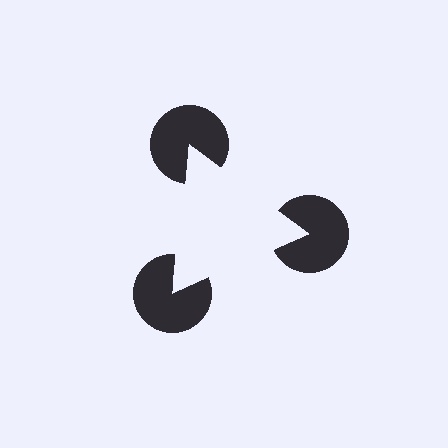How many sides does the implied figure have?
3 sides.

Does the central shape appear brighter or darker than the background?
It typically appears slightly brighter than the background, even though no actual brightness change is drawn.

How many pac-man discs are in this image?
There are 3 — one at each vertex of the illusory triangle.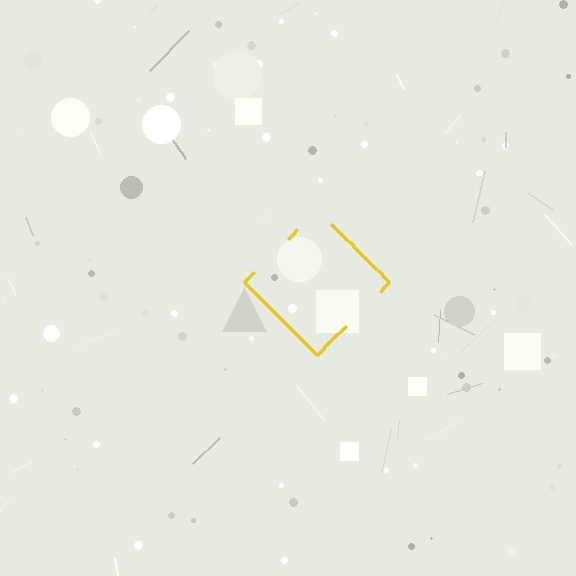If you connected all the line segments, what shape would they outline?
They would outline a diamond.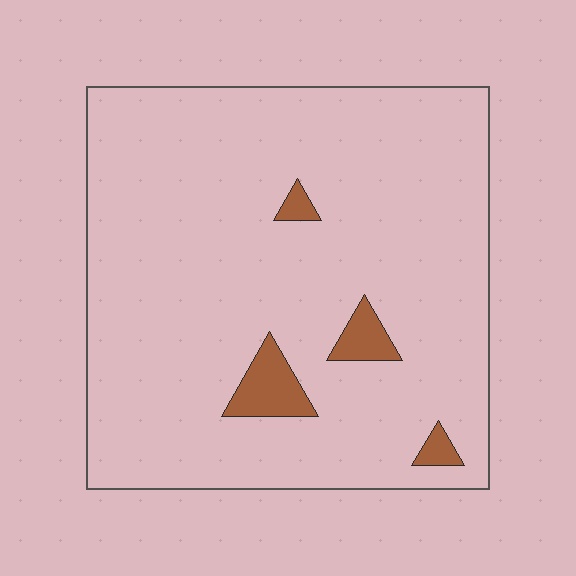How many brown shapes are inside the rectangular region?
4.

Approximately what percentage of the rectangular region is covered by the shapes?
Approximately 5%.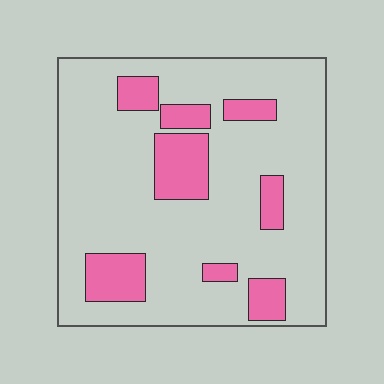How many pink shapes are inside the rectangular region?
8.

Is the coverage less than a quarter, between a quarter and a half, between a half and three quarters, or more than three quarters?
Less than a quarter.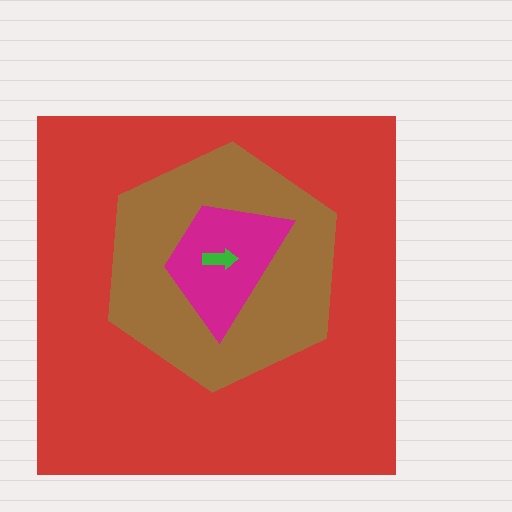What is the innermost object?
The green arrow.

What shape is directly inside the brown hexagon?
The magenta trapezoid.